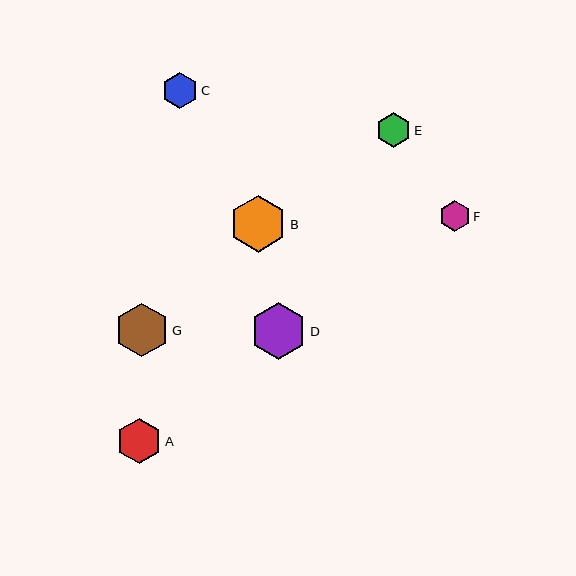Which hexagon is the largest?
Hexagon B is the largest with a size of approximately 57 pixels.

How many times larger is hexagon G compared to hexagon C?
Hexagon G is approximately 1.5 times the size of hexagon C.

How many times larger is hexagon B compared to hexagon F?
Hexagon B is approximately 1.8 times the size of hexagon F.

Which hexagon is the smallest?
Hexagon F is the smallest with a size of approximately 31 pixels.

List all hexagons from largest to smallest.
From largest to smallest: B, D, G, A, C, E, F.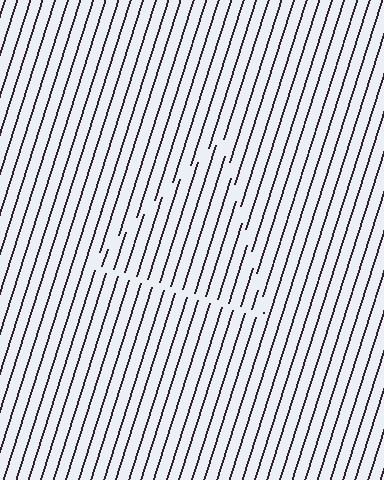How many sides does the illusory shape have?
3 sides — the line-ends trace a triangle.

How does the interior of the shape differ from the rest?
The interior of the shape contains the same grating, shifted by half a period — the contour is defined by the phase discontinuity where line-ends from the inner and outer gratings abut.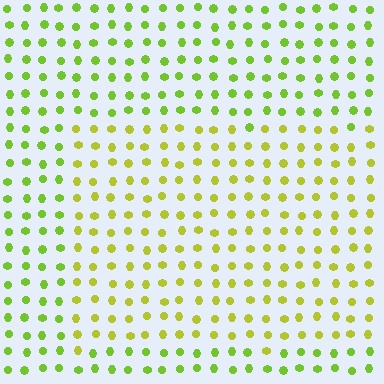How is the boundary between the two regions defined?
The boundary is defined purely by a slight shift in hue (about 26 degrees). Spacing, size, and orientation are identical on both sides.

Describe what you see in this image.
The image is filled with small lime elements in a uniform arrangement. A rectangle-shaped region is visible where the elements are tinted to a slightly different hue, forming a subtle color boundary.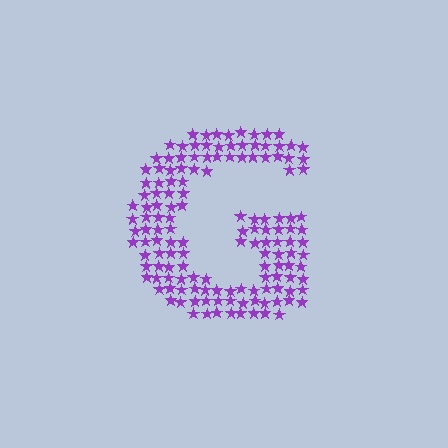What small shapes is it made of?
It is made of small stars.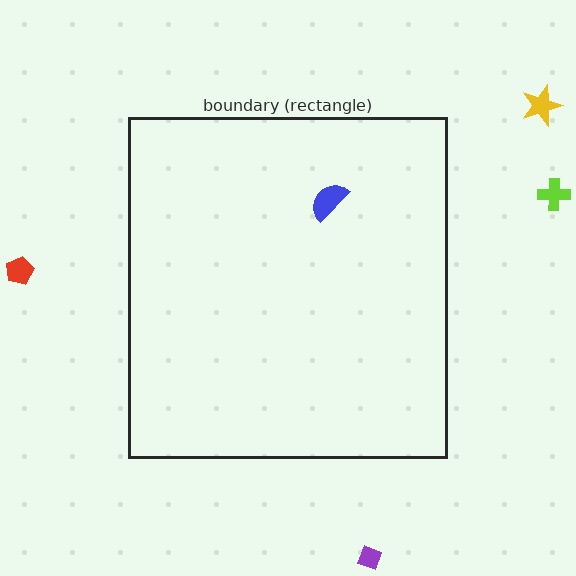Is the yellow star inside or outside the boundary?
Outside.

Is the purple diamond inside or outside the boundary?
Outside.